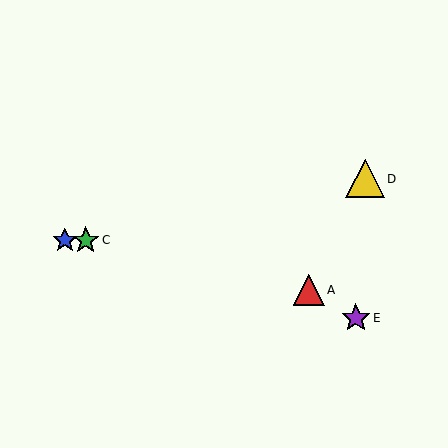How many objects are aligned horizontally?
2 objects (B, C) are aligned horizontally.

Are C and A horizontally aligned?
No, C is at y≈240 and A is at y≈290.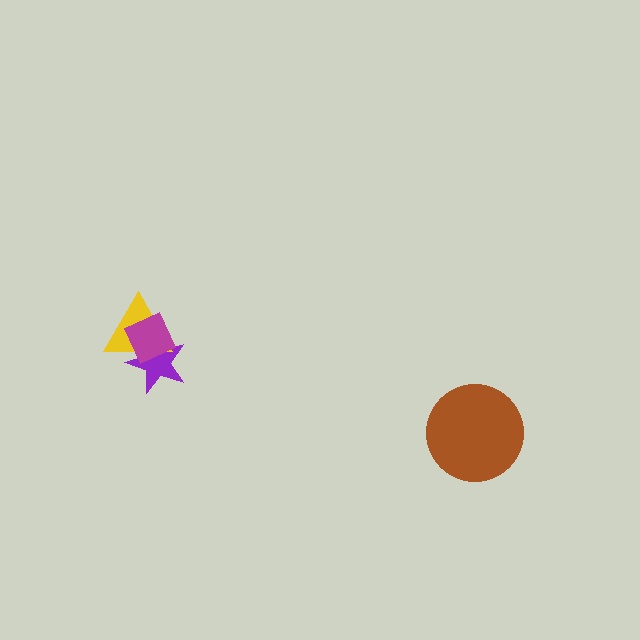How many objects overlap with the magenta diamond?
2 objects overlap with the magenta diamond.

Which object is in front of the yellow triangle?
The magenta diamond is in front of the yellow triangle.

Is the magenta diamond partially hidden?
No, no other shape covers it.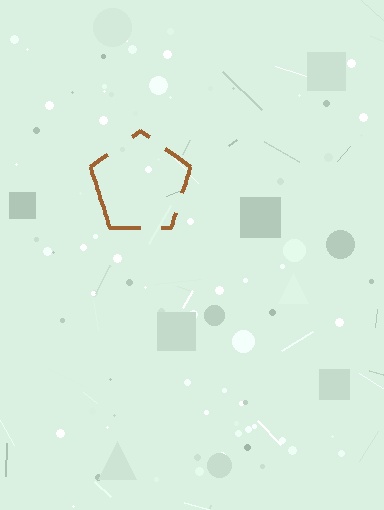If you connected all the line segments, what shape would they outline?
They would outline a pentagon.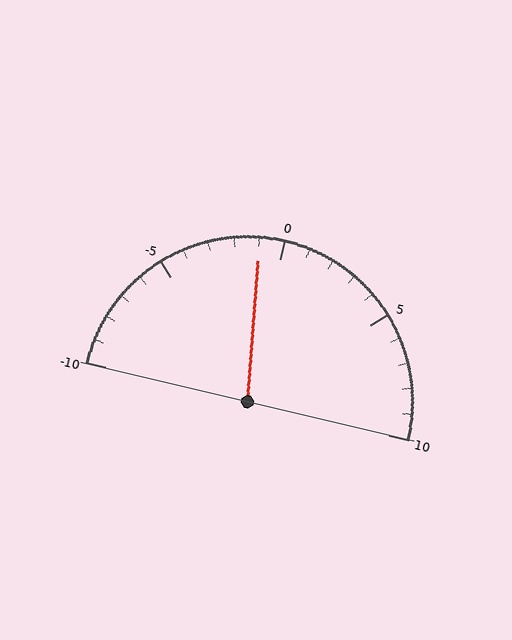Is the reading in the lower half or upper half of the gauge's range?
The reading is in the lower half of the range (-10 to 10).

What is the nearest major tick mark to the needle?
The nearest major tick mark is 0.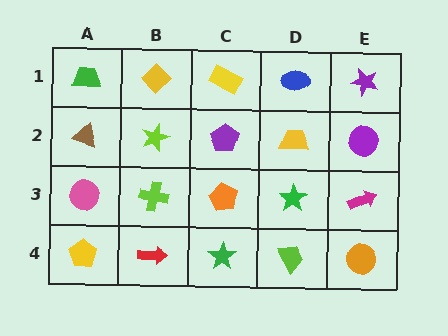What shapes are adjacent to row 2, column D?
A blue ellipse (row 1, column D), a green star (row 3, column D), a purple pentagon (row 2, column C), a purple circle (row 2, column E).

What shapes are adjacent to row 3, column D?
A yellow trapezoid (row 2, column D), a lime trapezoid (row 4, column D), an orange pentagon (row 3, column C), a magenta arrow (row 3, column E).